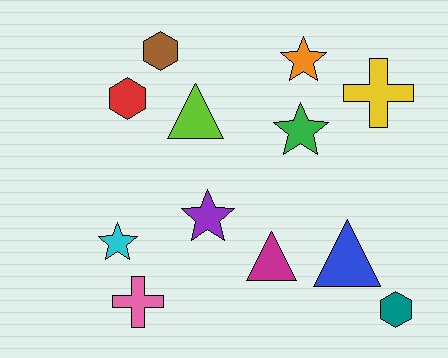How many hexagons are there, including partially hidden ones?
There are 3 hexagons.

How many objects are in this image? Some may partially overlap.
There are 12 objects.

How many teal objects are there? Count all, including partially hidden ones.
There is 1 teal object.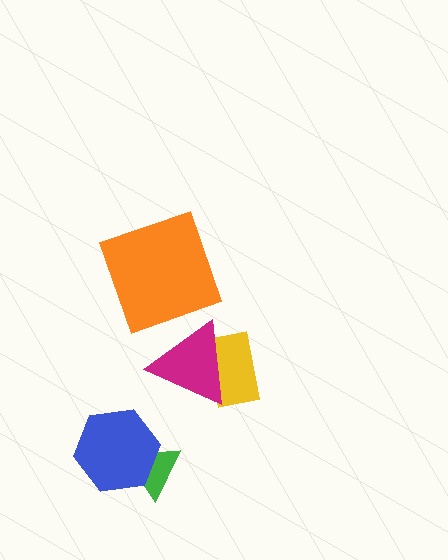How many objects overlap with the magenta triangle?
1 object overlaps with the magenta triangle.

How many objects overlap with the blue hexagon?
1 object overlaps with the blue hexagon.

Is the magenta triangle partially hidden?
No, no other shape covers it.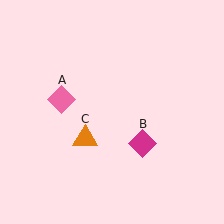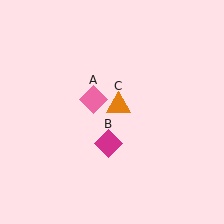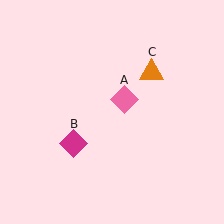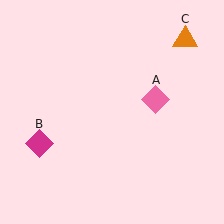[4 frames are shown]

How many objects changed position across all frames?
3 objects changed position: pink diamond (object A), magenta diamond (object B), orange triangle (object C).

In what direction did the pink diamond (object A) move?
The pink diamond (object A) moved right.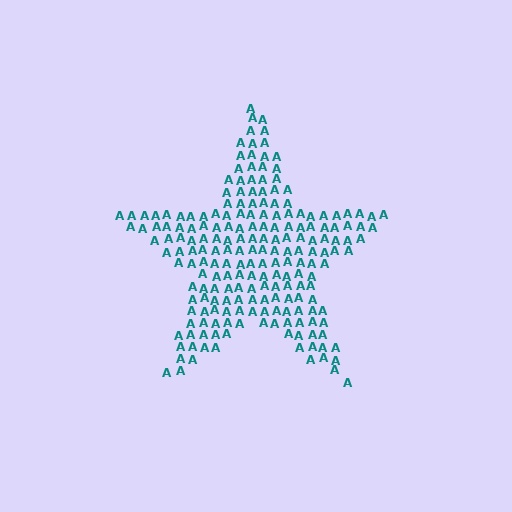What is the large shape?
The large shape is a star.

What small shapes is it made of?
It is made of small letter A's.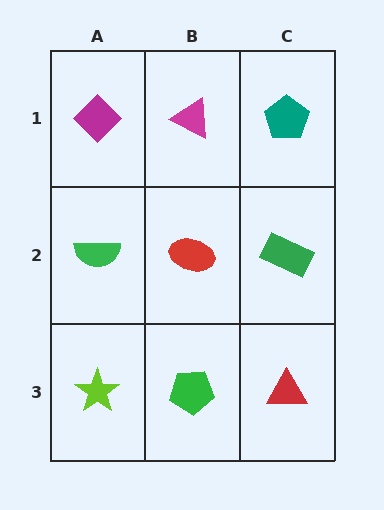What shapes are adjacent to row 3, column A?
A green semicircle (row 2, column A), a green pentagon (row 3, column B).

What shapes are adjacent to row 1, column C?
A green rectangle (row 2, column C), a magenta triangle (row 1, column B).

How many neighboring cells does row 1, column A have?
2.